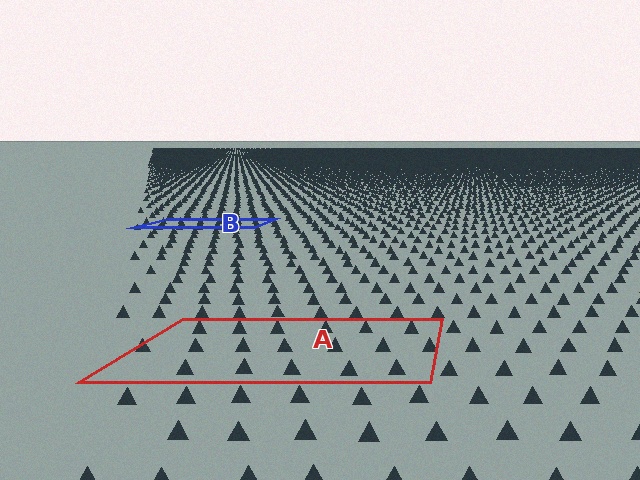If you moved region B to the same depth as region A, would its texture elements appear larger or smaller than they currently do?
They would appear larger. At a closer depth, the same texture elements are projected at a bigger on-screen size.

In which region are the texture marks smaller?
The texture marks are smaller in region B, because it is farther away.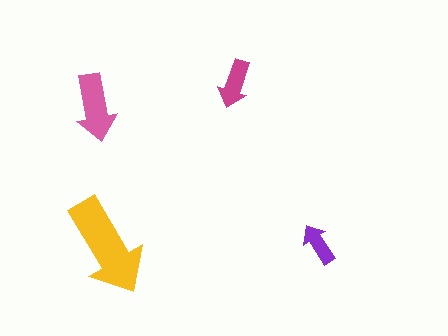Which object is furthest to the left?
The pink arrow is leftmost.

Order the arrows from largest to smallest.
the yellow one, the pink one, the magenta one, the purple one.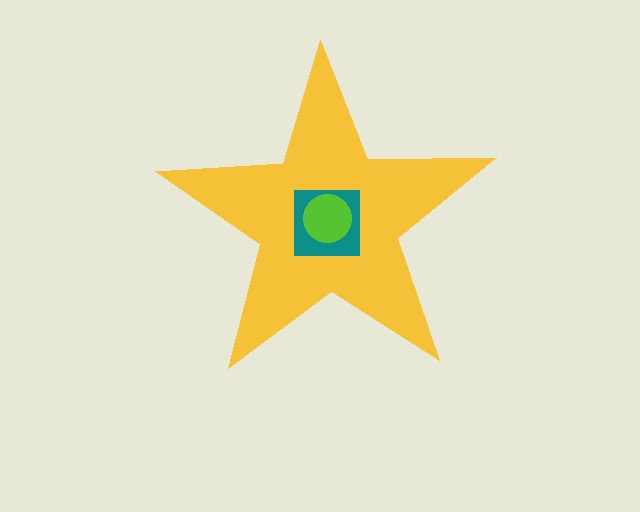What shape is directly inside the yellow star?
The teal square.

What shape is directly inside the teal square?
The lime circle.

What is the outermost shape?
The yellow star.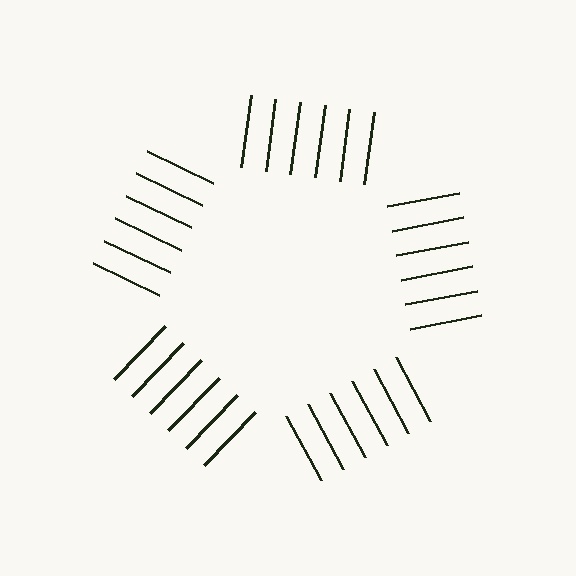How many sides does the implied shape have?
5 sides — the line-ends trace a pentagon.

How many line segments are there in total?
30 — 6 along each of the 5 edges.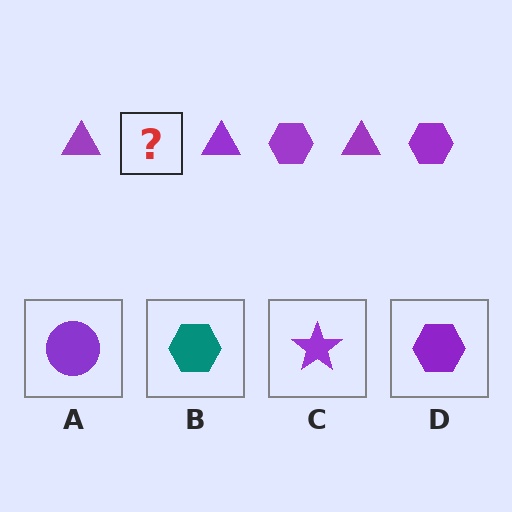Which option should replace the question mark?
Option D.